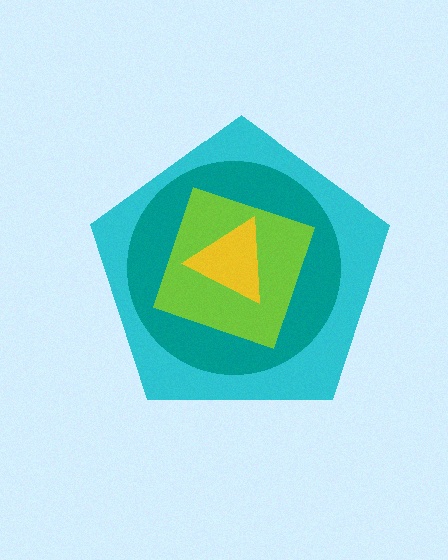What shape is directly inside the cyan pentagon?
The teal circle.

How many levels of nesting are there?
4.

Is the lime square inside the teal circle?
Yes.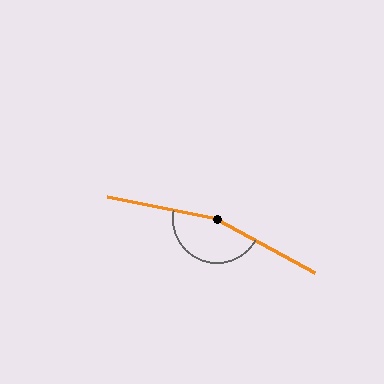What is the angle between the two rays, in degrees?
Approximately 162 degrees.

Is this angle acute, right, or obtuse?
It is obtuse.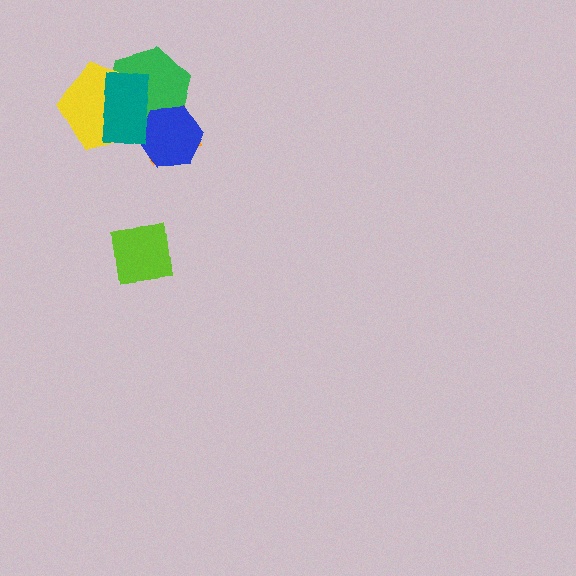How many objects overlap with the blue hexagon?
3 objects overlap with the blue hexagon.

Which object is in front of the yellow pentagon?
The teal rectangle is in front of the yellow pentagon.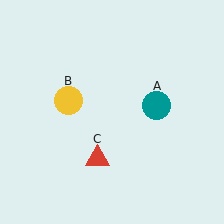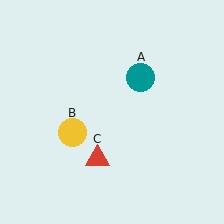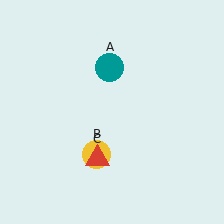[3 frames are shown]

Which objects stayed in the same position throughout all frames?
Red triangle (object C) remained stationary.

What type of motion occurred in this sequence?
The teal circle (object A), yellow circle (object B) rotated counterclockwise around the center of the scene.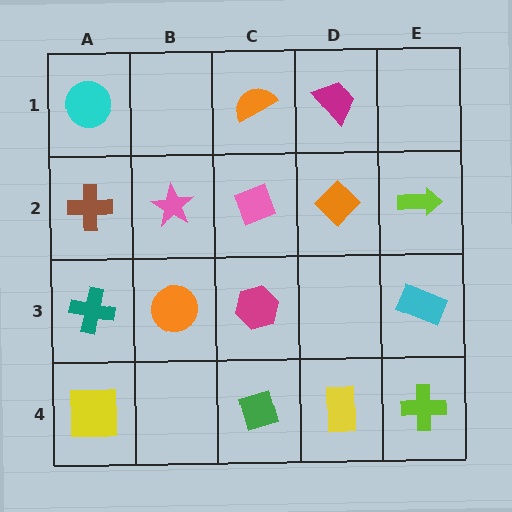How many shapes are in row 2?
5 shapes.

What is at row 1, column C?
An orange semicircle.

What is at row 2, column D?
An orange diamond.